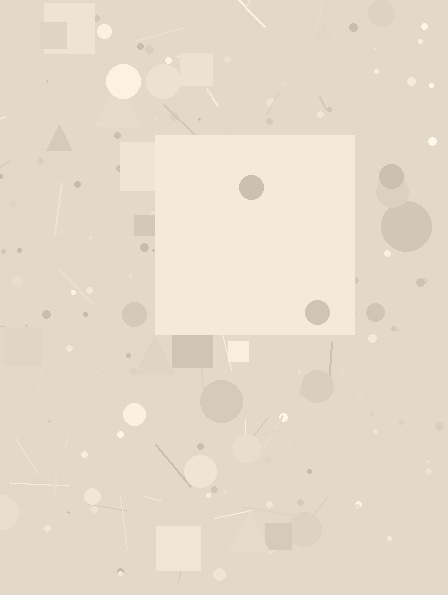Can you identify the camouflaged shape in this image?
The camouflaged shape is a square.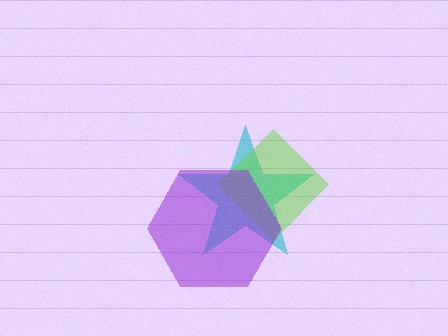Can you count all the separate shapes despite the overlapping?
Yes, there are 3 separate shapes.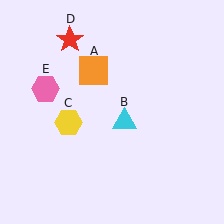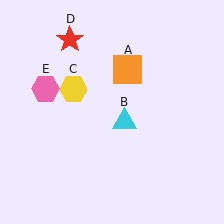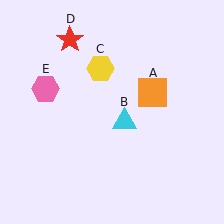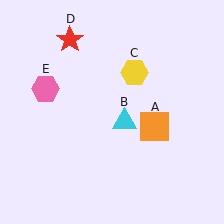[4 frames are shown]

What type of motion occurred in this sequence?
The orange square (object A), yellow hexagon (object C) rotated clockwise around the center of the scene.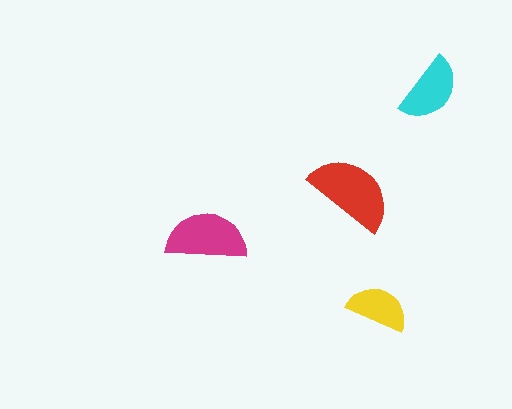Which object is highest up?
The cyan semicircle is topmost.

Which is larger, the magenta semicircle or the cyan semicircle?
The magenta one.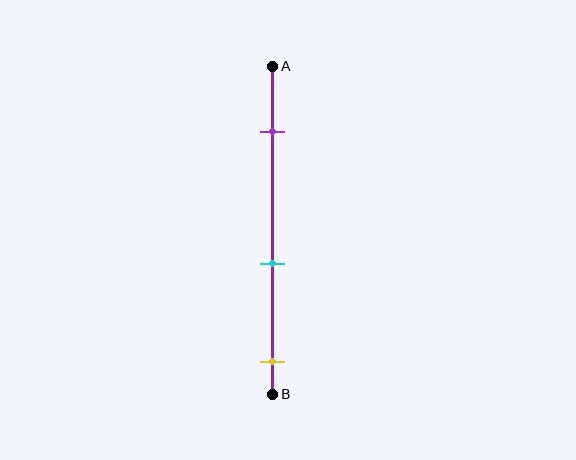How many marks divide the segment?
There are 3 marks dividing the segment.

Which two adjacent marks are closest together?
The cyan and yellow marks are the closest adjacent pair.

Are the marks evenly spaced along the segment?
Yes, the marks are approximately evenly spaced.